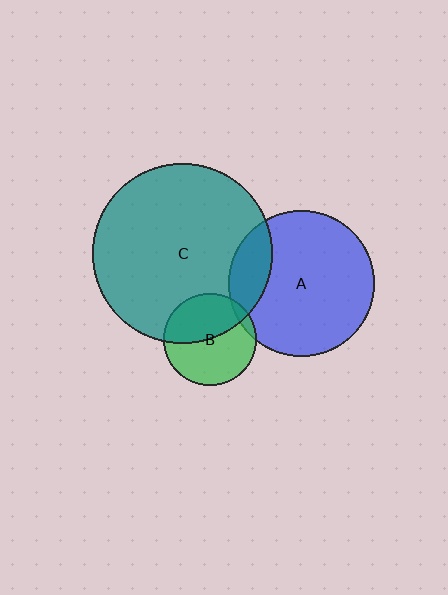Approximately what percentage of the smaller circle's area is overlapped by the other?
Approximately 45%.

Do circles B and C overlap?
Yes.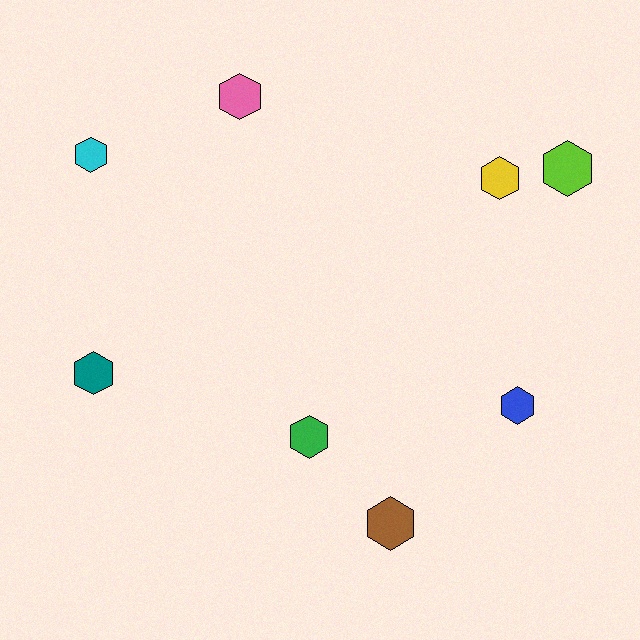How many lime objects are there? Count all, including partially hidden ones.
There is 1 lime object.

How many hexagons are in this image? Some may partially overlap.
There are 8 hexagons.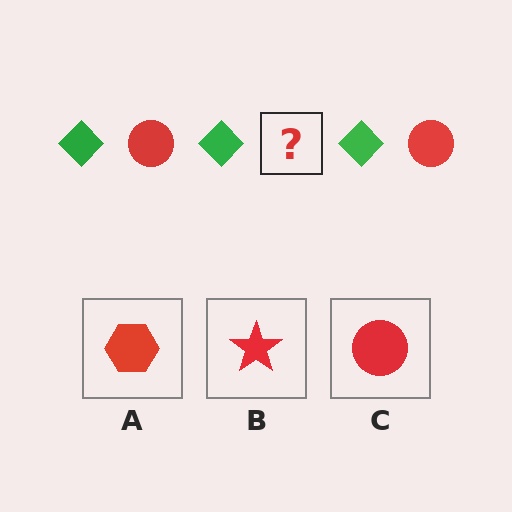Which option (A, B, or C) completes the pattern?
C.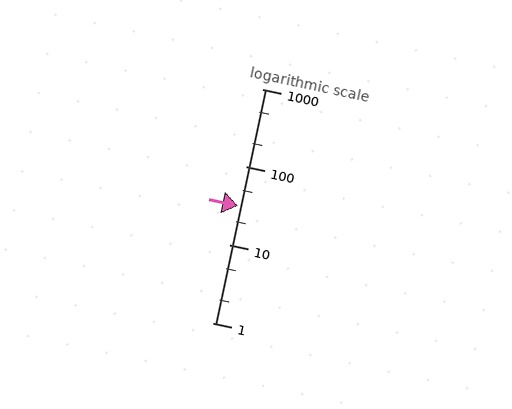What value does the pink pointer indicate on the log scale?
The pointer indicates approximately 32.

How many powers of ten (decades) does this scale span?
The scale spans 3 decades, from 1 to 1000.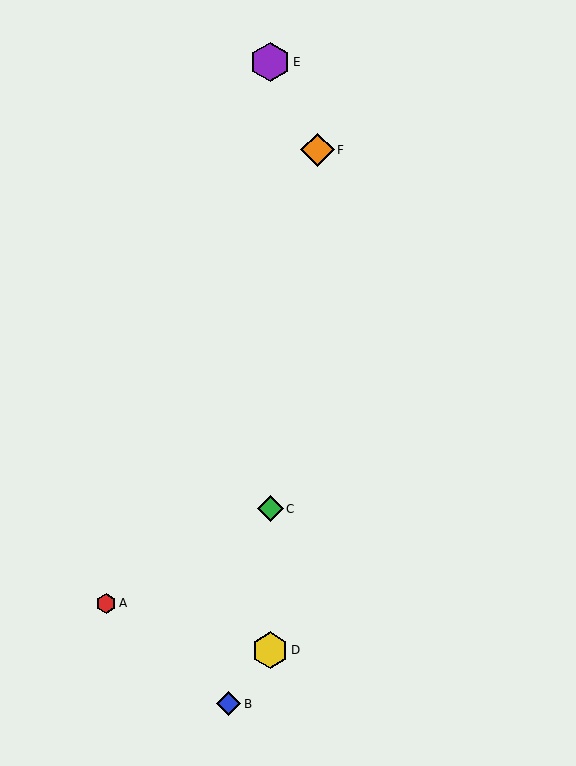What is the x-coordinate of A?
Object A is at x≈106.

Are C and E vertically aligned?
Yes, both are at x≈270.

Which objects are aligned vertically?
Objects C, D, E are aligned vertically.